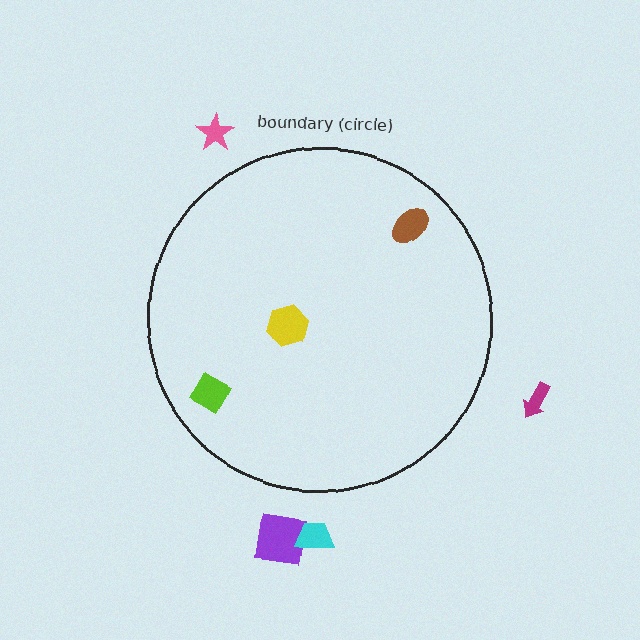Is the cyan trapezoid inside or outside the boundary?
Outside.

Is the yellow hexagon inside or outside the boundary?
Inside.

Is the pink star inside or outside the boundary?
Outside.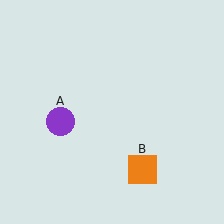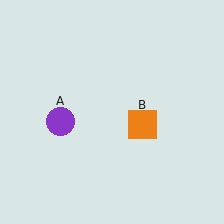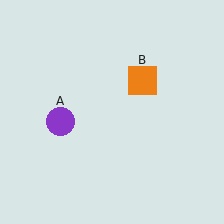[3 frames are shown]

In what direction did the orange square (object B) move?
The orange square (object B) moved up.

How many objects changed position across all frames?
1 object changed position: orange square (object B).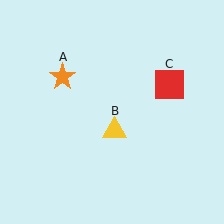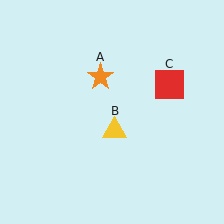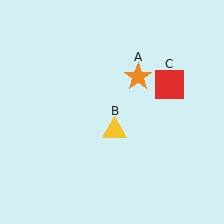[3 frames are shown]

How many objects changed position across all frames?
1 object changed position: orange star (object A).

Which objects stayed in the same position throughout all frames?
Yellow triangle (object B) and red square (object C) remained stationary.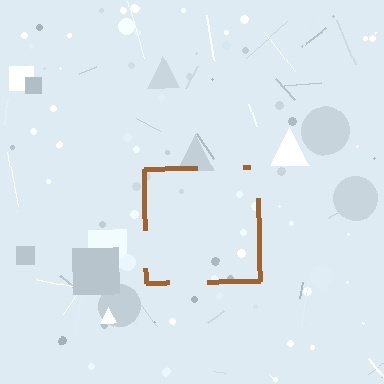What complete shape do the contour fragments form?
The contour fragments form a square.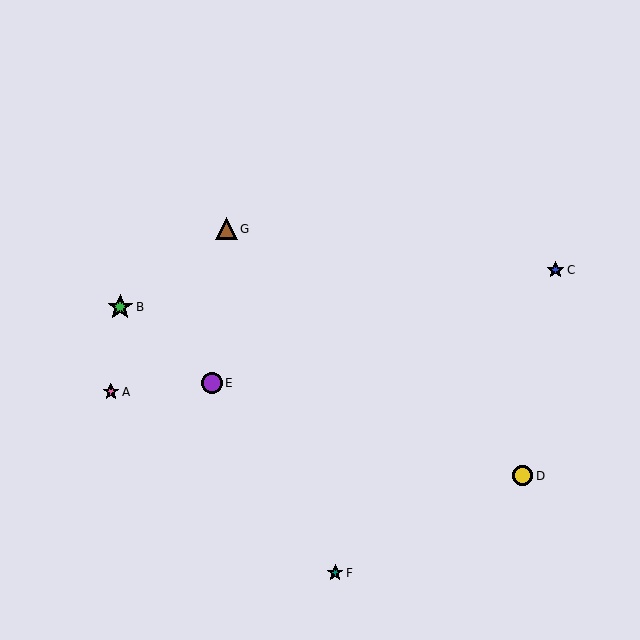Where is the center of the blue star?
The center of the blue star is at (556, 270).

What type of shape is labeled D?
Shape D is a yellow circle.